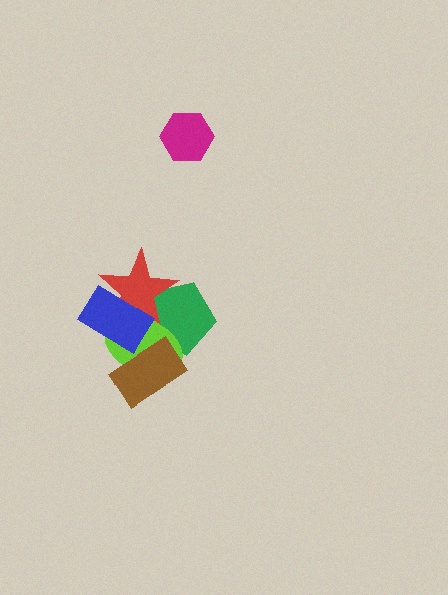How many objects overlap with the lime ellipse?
4 objects overlap with the lime ellipse.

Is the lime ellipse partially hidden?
Yes, it is partially covered by another shape.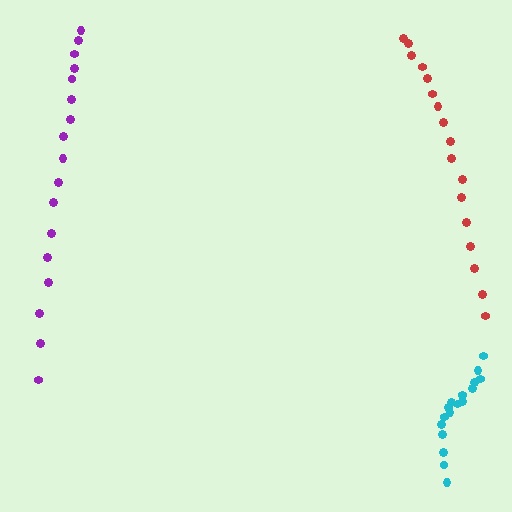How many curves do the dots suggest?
There are 3 distinct paths.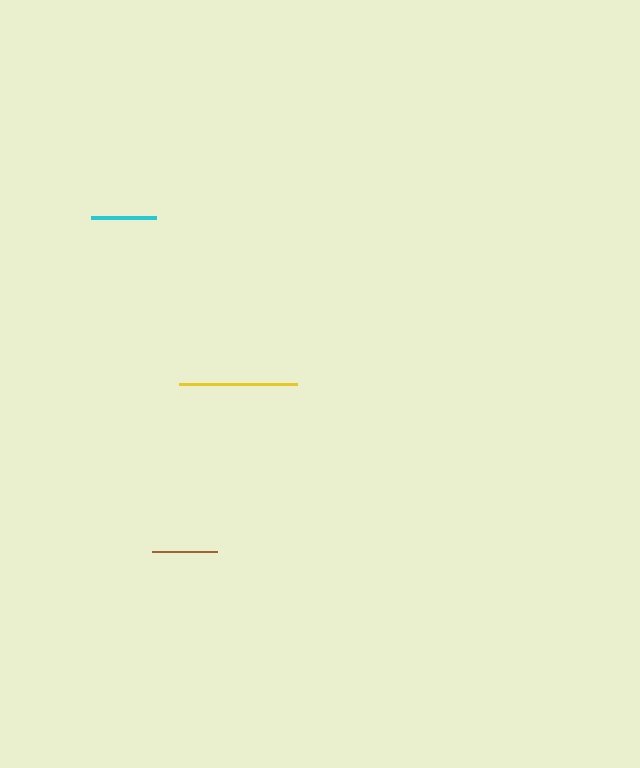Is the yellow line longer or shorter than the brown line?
The yellow line is longer than the brown line.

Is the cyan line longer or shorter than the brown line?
The cyan line is longer than the brown line.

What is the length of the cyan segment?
The cyan segment is approximately 65 pixels long.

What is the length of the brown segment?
The brown segment is approximately 65 pixels long.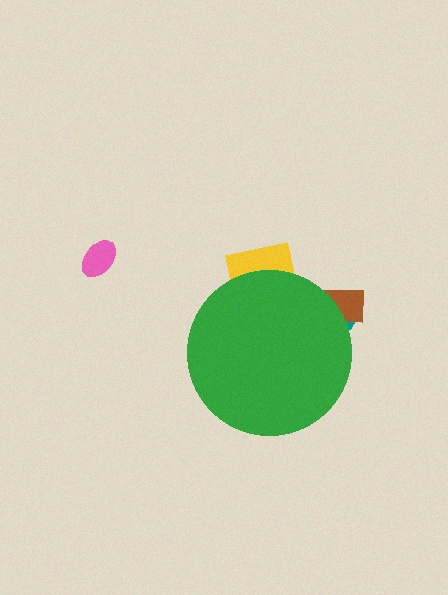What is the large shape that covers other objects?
A green circle.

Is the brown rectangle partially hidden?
Yes, the brown rectangle is partially hidden behind the green circle.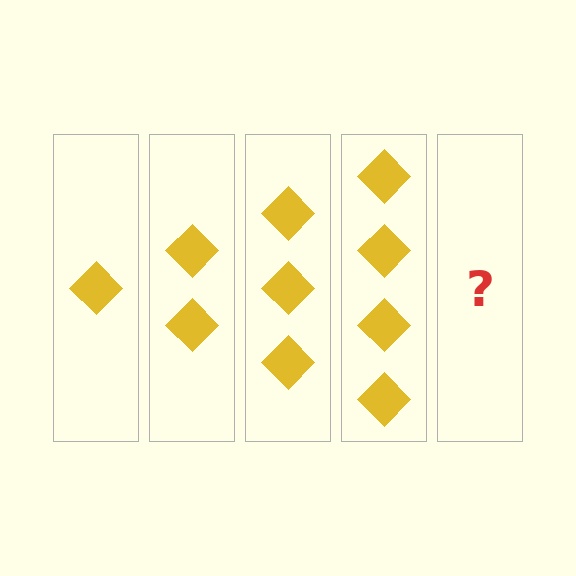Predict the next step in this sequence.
The next step is 5 diamonds.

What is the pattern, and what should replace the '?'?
The pattern is that each step adds one more diamond. The '?' should be 5 diamonds.